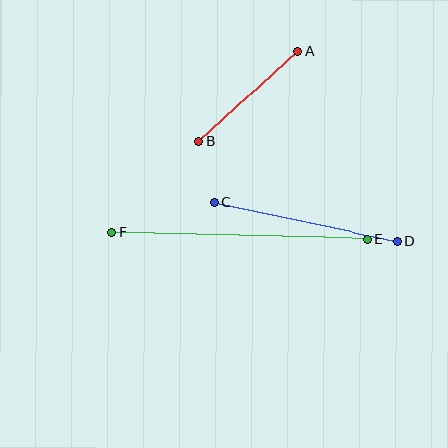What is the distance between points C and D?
The distance is approximately 187 pixels.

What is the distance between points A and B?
The distance is approximately 133 pixels.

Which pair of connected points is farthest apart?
Points E and F are farthest apart.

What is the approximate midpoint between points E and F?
The midpoint is at approximately (239, 235) pixels.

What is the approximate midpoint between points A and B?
The midpoint is at approximately (248, 96) pixels.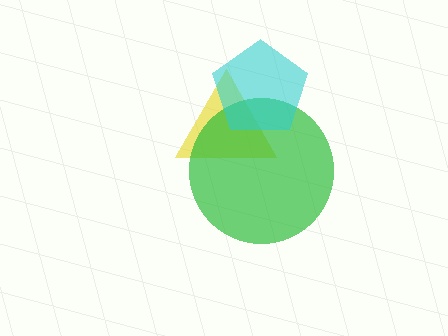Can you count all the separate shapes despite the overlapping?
Yes, there are 3 separate shapes.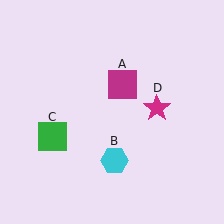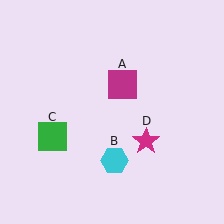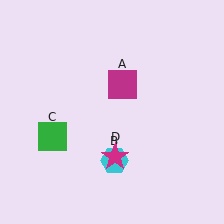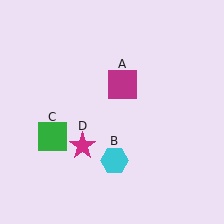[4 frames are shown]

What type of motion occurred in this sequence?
The magenta star (object D) rotated clockwise around the center of the scene.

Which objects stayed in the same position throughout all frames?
Magenta square (object A) and cyan hexagon (object B) and green square (object C) remained stationary.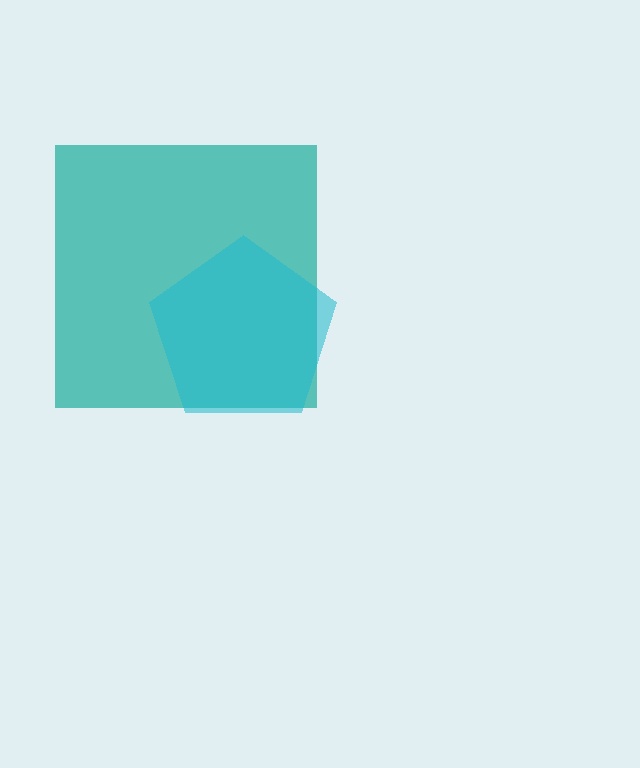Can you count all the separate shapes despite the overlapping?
Yes, there are 2 separate shapes.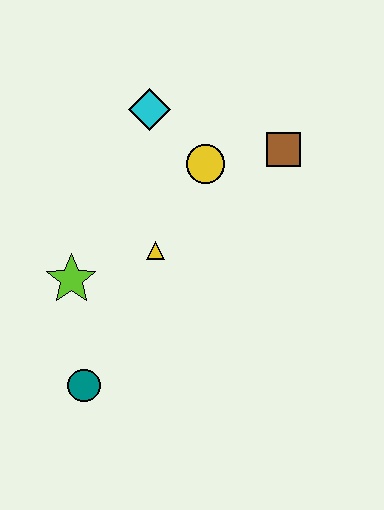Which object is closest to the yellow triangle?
The lime star is closest to the yellow triangle.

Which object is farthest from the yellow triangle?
The brown square is farthest from the yellow triangle.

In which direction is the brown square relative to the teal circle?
The brown square is above the teal circle.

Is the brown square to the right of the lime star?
Yes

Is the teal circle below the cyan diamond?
Yes